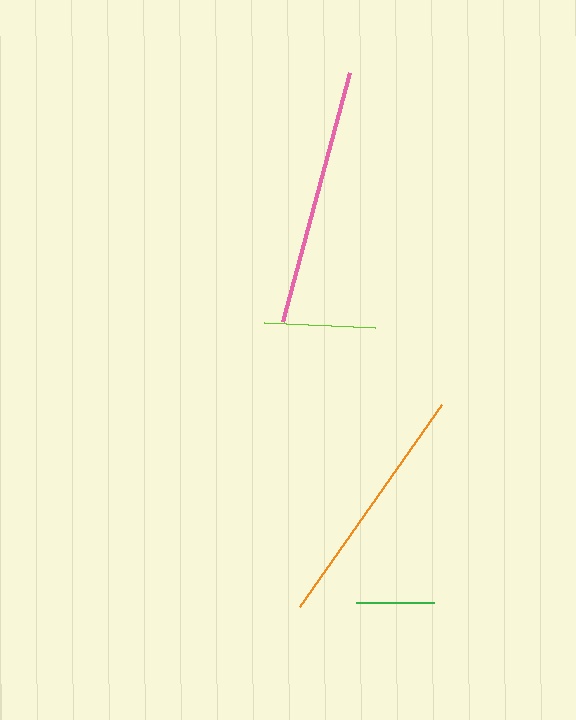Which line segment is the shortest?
The green line is the shortest at approximately 78 pixels.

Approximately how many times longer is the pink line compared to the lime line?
The pink line is approximately 2.3 times the length of the lime line.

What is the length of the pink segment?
The pink segment is approximately 258 pixels long.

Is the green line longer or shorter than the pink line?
The pink line is longer than the green line.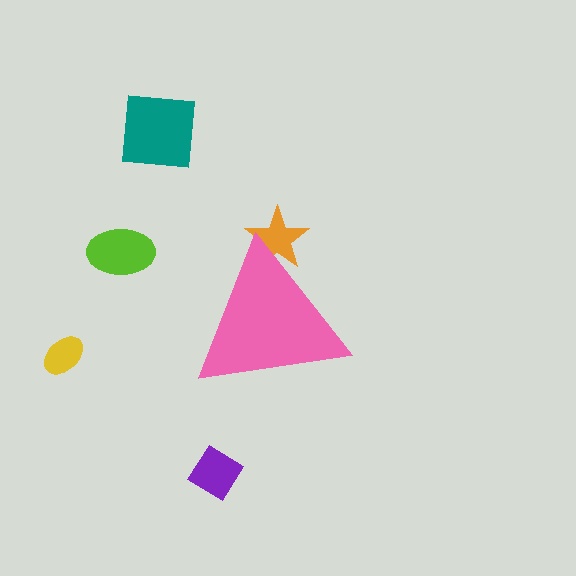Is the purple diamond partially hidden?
No, the purple diamond is fully visible.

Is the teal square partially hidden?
No, the teal square is fully visible.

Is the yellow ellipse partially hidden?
No, the yellow ellipse is fully visible.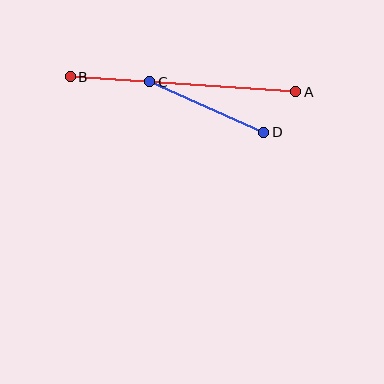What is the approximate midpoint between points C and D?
The midpoint is at approximately (207, 107) pixels.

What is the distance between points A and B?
The distance is approximately 226 pixels.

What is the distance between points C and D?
The distance is approximately 125 pixels.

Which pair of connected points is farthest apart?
Points A and B are farthest apart.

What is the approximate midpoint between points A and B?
The midpoint is at approximately (183, 84) pixels.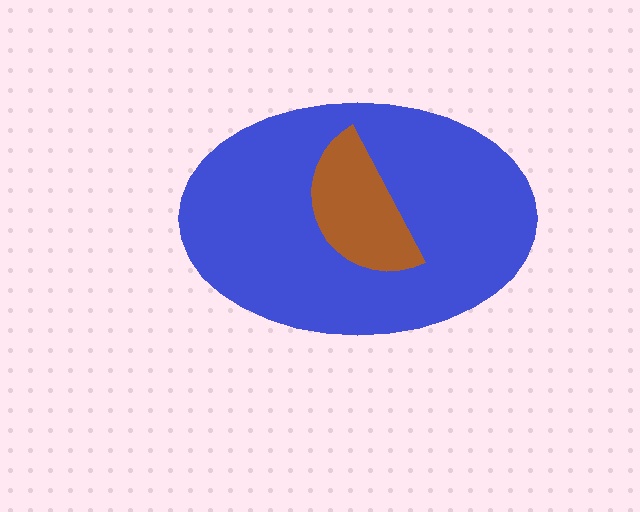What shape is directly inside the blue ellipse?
The brown semicircle.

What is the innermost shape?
The brown semicircle.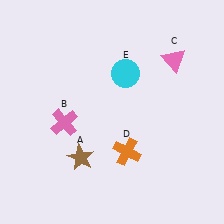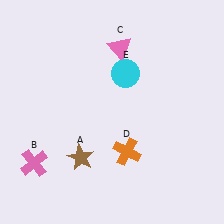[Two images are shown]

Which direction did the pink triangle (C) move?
The pink triangle (C) moved left.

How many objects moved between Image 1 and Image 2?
2 objects moved between the two images.